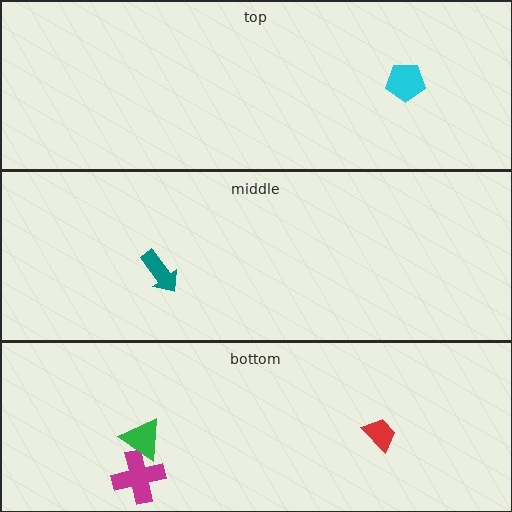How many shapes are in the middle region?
1.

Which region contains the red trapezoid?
The bottom region.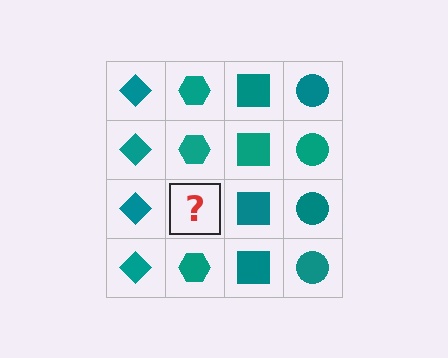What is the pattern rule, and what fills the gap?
The rule is that each column has a consistent shape. The gap should be filled with a teal hexagon.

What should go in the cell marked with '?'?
The missing cell should contain a teal hexagon.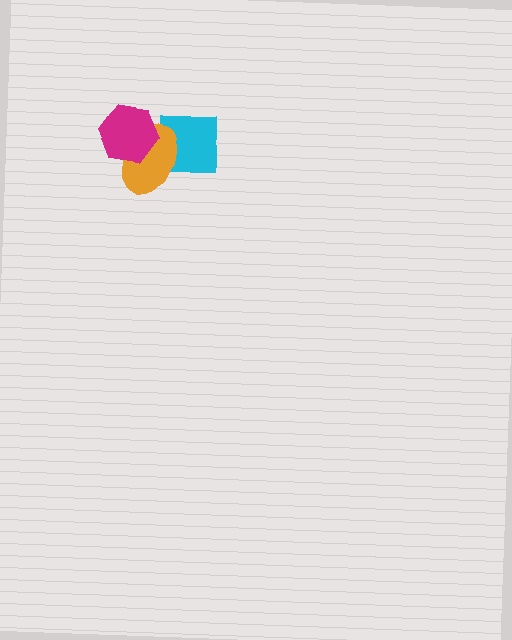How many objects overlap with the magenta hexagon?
1 object overlaps with the magenta hexagon.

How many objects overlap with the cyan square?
1 object overlaps with the cyan square.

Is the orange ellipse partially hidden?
Yes, it is partially covered by another shape.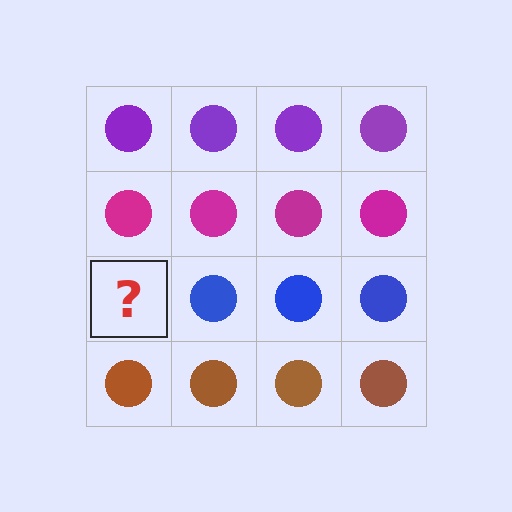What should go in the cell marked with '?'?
The missing cell should contain a blue circle.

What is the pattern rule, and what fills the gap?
The rule is that each row has a consistent color. The gap should be filled with a blue circle.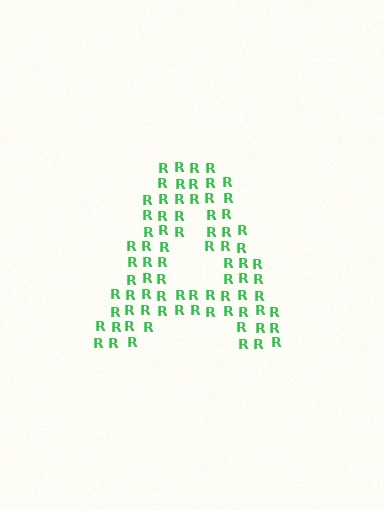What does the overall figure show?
The overall figure shows the letter A.